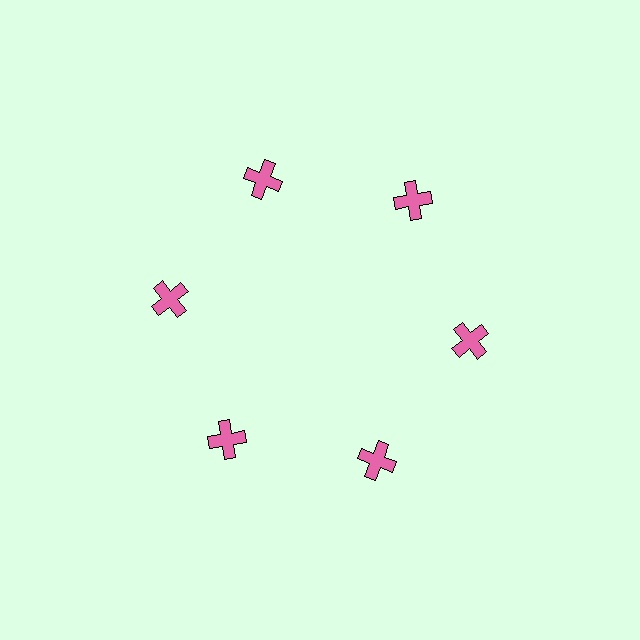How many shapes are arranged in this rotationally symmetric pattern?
There are 6 shapes, arranged in 6 groups of 1.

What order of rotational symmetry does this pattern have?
This pattern has 6-fold rotational symmetry.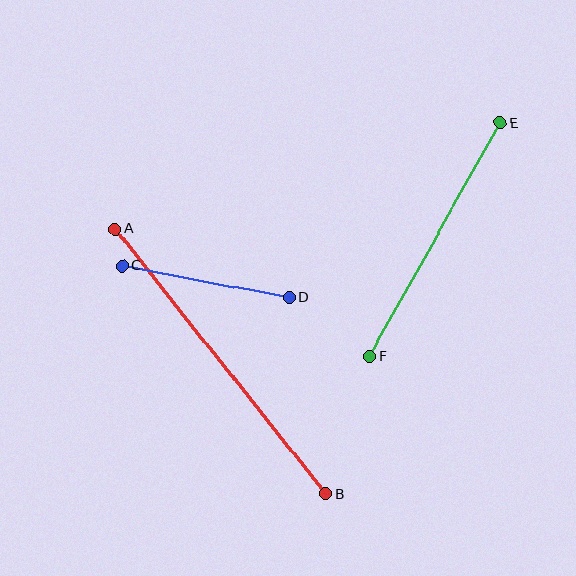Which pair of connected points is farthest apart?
Points A and B are farthest apart.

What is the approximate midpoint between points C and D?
The midpoint is at approximately (206, 282) pixels.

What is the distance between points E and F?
The distance is approximately 268 pixels.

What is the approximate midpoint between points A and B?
The midpoint is at approximately (221, 361) pixels.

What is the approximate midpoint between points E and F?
The midpoint is at approximately (435, 240) pixels.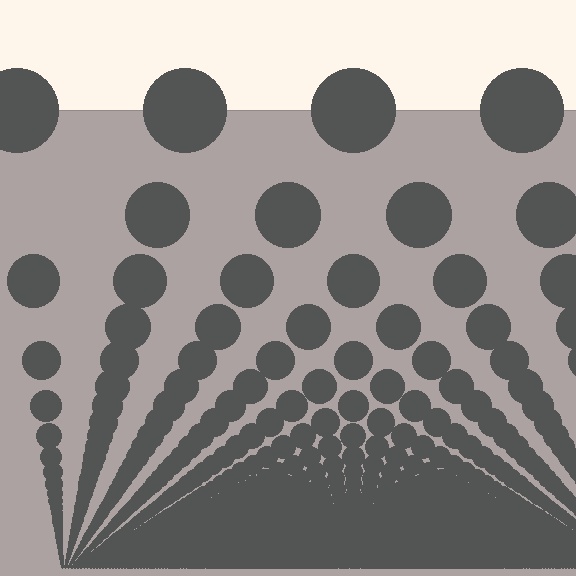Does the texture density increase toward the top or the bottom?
Density increases toward the bottom.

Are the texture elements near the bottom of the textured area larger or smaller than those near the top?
Smaller. The gradient is inverted — elements near the bottom are smaller and denser.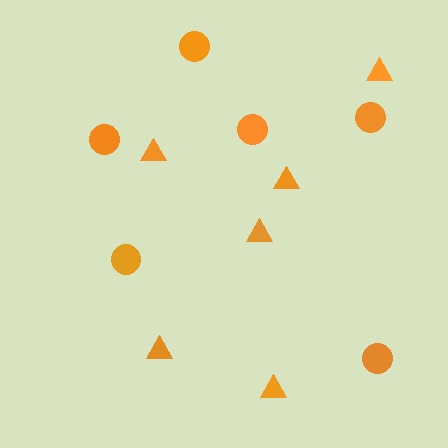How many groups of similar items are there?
There are 2 groups: one group of triangles (6) and one group of circles (6).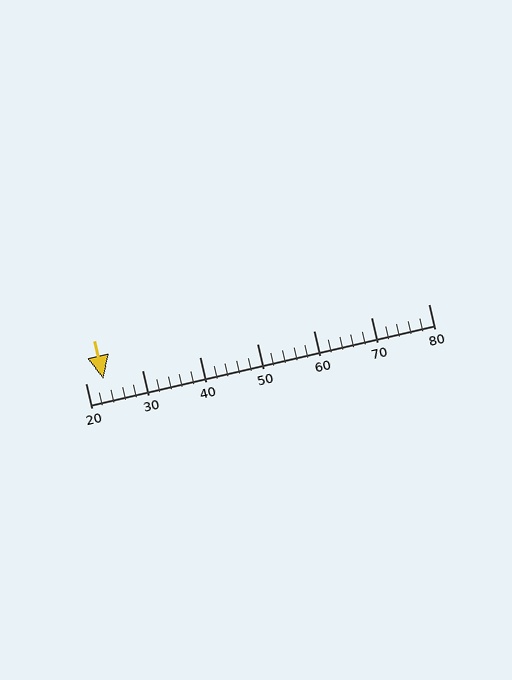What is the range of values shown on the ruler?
The ruler shows values from 20 to 80.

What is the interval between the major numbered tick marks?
The major tick marks are spaced 10 units apart.